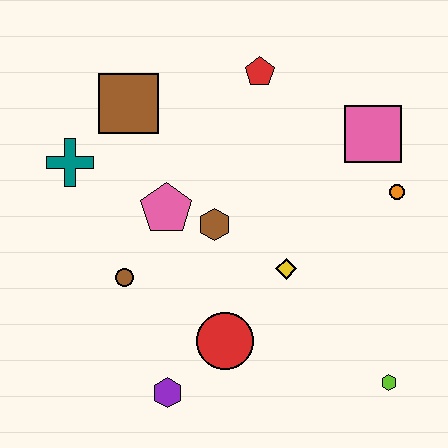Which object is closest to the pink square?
The orange circle is closest to the pink square.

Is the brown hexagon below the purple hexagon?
No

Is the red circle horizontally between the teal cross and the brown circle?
No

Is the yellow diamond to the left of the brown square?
No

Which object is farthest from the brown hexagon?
The lime hexagon is farthest from the brown hexagon.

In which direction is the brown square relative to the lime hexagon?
The brown square is above the lime hexagon.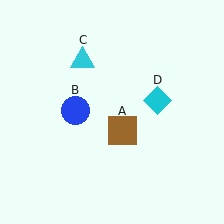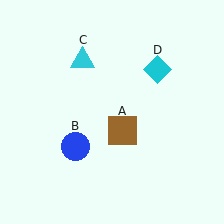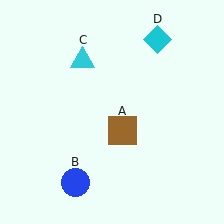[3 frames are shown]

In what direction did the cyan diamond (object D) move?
The cyan diamond (object D) moved up.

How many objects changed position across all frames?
2 objects changed position: blue circle (object B), cyan diamond (object D).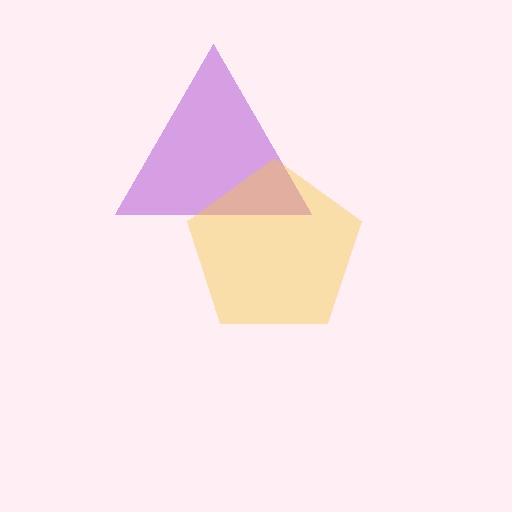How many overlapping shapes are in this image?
There are 2 overlapping shapes in the image.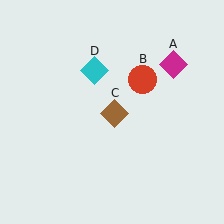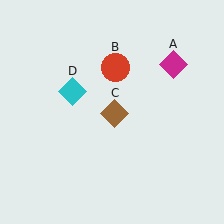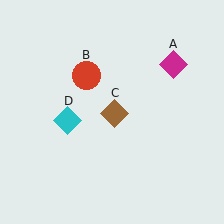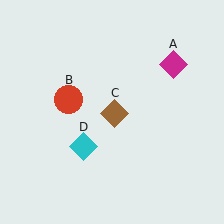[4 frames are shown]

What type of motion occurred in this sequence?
The red circle (object B), cyan diamond (object D) rotated counterclockwise around the center of the scene.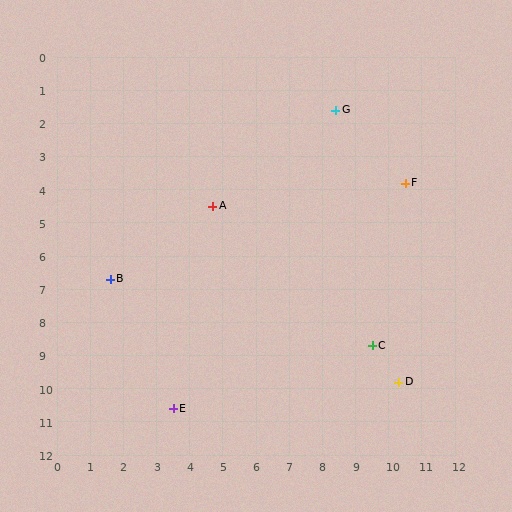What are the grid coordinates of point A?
Point A is at approximately (4.7, 4.5).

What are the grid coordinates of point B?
Point B is at approximately (1.6, 6.7).